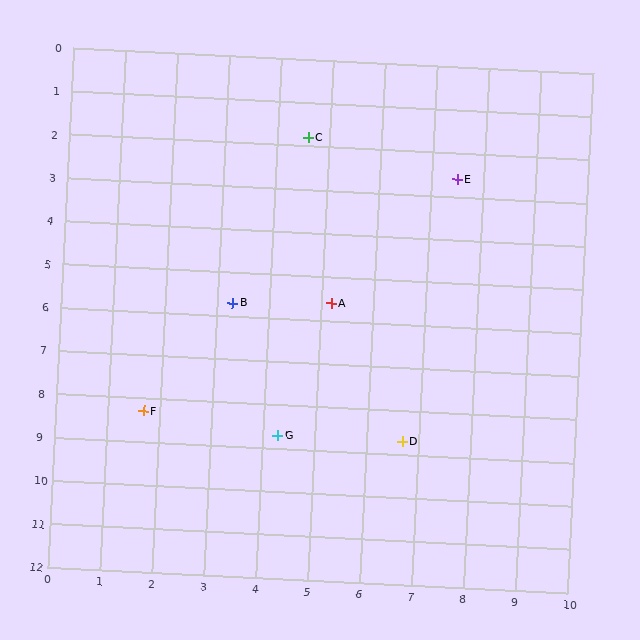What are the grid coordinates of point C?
Point C is at approximately (4.6, 1.8).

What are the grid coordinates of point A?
Point A is at approximately (5.2, 5.6).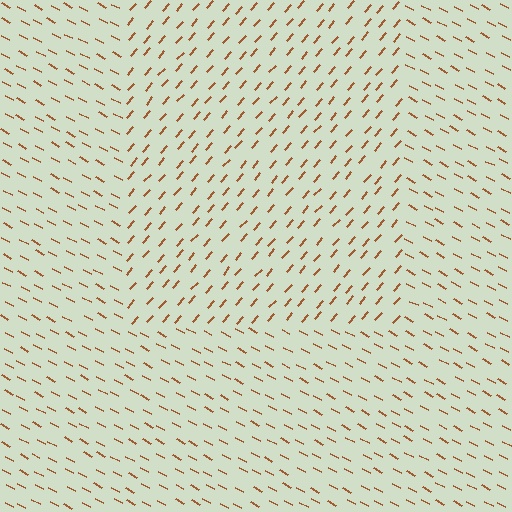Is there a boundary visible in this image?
Yes, there is a texture boundary formed by a change in line orientation.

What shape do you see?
I see a rectangle.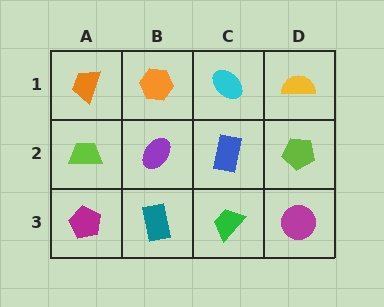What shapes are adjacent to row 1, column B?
A purple ellipse (row 2, column B), an orange trapezoid (row 1, column A), a cyan ellipse (row 1, column C).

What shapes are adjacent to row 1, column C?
A blue rectangle (row 2, column C), an orange hexagon (row 1, column B), a yellow semicircle (row 1, column D).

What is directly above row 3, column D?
A lime pentagon.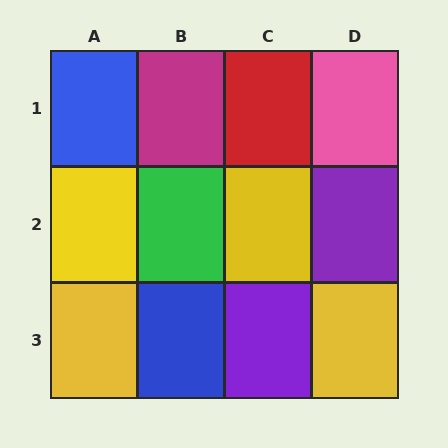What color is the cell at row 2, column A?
Yellow.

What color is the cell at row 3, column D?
Yellow.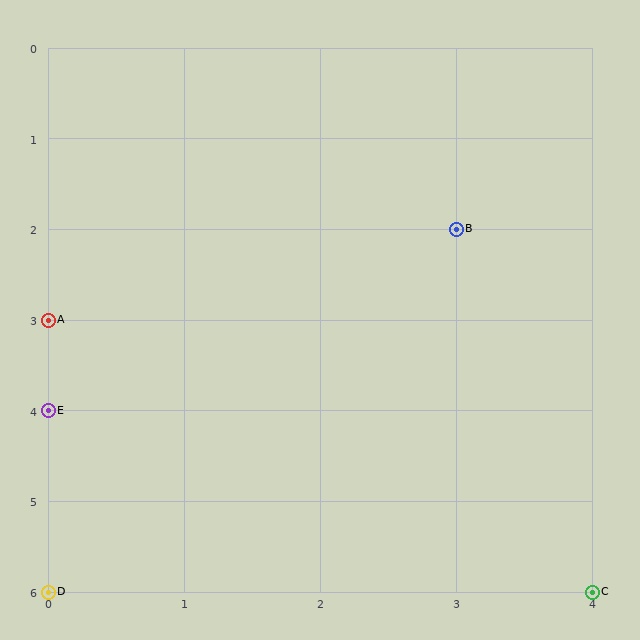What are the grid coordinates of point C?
Point C is at grid coordinates (4, 6).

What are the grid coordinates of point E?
Point E is at grid coordinates (0, 4).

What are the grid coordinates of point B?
Point B is at grid coordinates (3, 2).